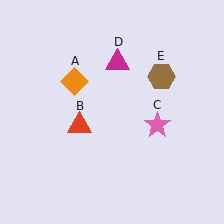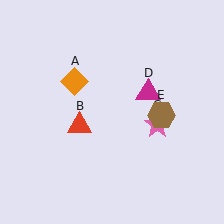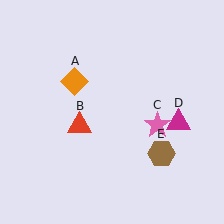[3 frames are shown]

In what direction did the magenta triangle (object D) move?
The magenta triangle (object D) moved down and to the right.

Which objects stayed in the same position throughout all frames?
Orange diamond (object A) and red triangle (object B) and pink star (object C) remained stationary.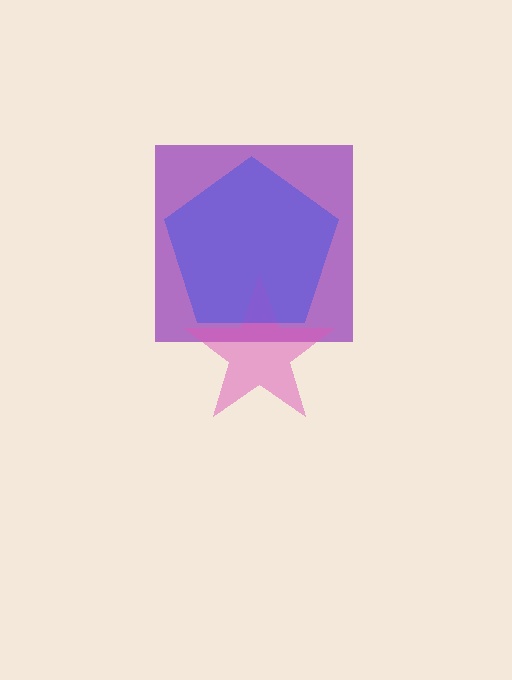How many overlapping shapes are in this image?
There are 3 overlapping shapes in the image.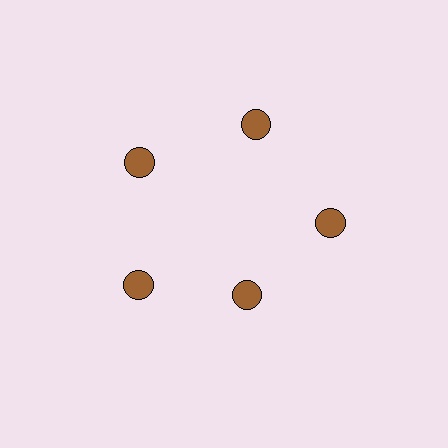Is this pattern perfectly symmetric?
No. The 5 brown circles are arranged in a ring, but one element near the 5 o'clock position is pulled inward toward the center, breaking the 5-fold rotational symmetry.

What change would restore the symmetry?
The symmetry would be restored by moving it outward, back onto the ring so that all 5 circles sit at equal angles and equal distance from the center.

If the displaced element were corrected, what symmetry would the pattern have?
It would have 5-fold rotational symmetry — the pattern would map onto itself every 72 degrees.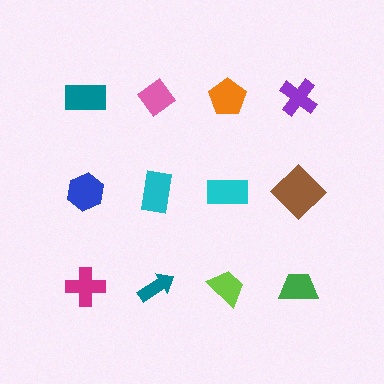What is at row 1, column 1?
A teal rectangle.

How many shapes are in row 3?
4 shapes.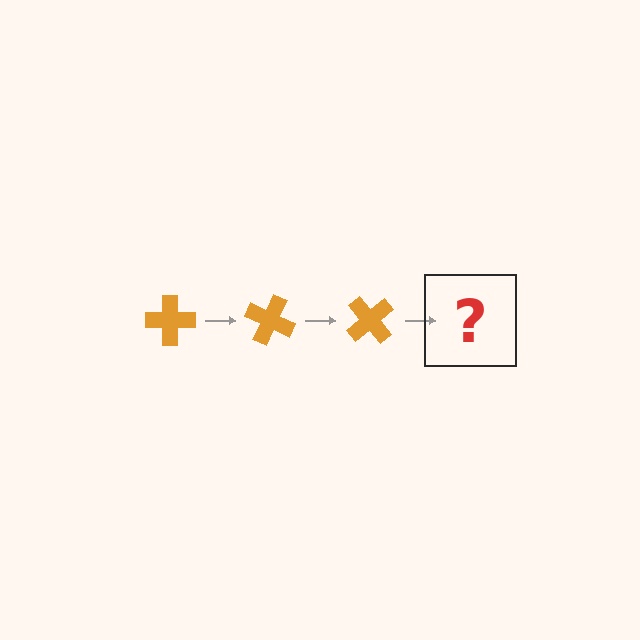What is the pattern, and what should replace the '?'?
The pattern is that the cross rotates 25 degrees each step. The '?' should be an orange cross rotated 75 degrees.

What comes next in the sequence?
The next element should be an orange cross rotated 75 degrees.